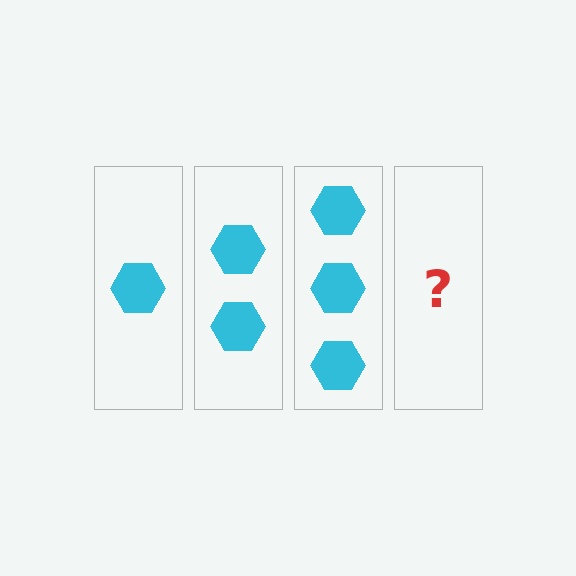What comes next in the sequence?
The next element should be 4 hexagons.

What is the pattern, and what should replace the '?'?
The pattern is that each step adds one more hexagon. The '?' should be 4 hexagons.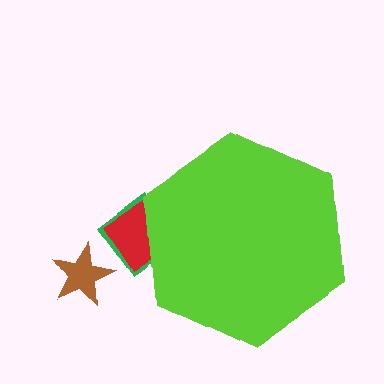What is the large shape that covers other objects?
A lime hexagon.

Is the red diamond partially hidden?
Yes, the red diamond is partially hidden behind the lime hexagon.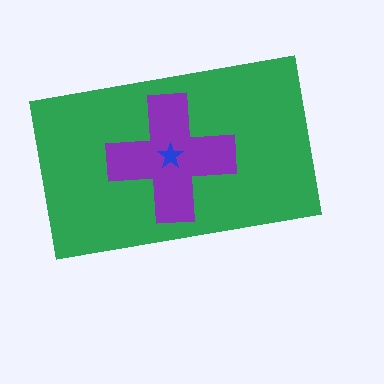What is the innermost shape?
The blue star.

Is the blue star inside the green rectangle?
Yes.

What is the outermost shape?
The green rectangle.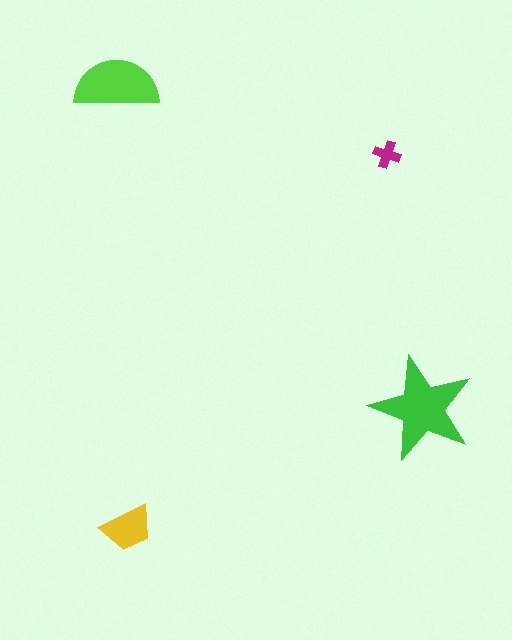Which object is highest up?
The lime semicircle is topmost.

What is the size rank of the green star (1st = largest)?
1st.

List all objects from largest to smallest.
The green star, the lime semicircle, the yellow trapezoid, the magenta cross.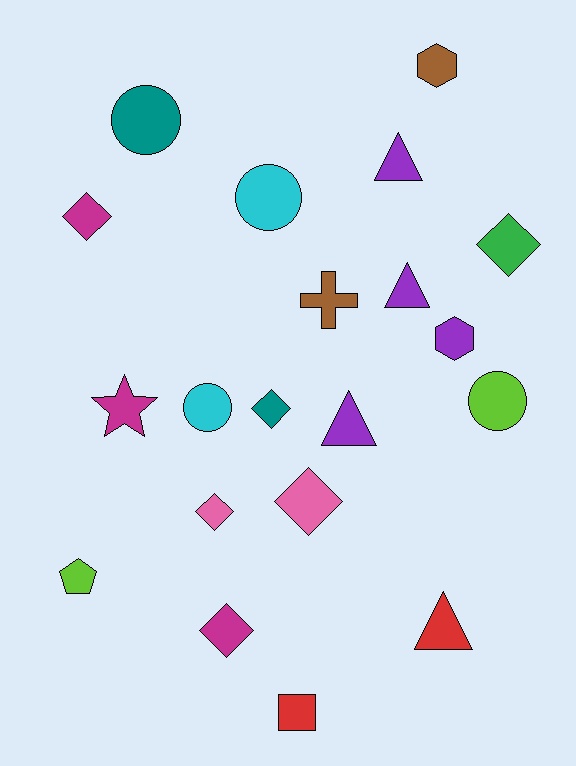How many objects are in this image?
There are 20 objects.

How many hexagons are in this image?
There are 2 hexagons.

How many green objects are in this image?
There is 1 green object.